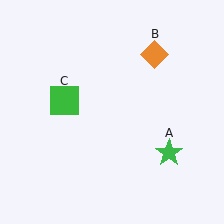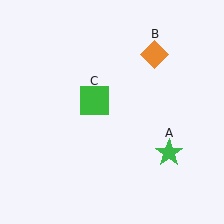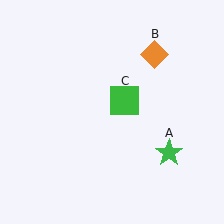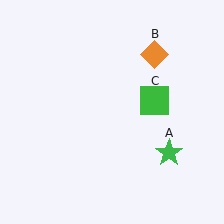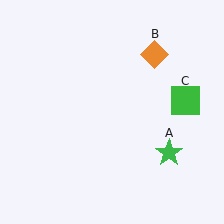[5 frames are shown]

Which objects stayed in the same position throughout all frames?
Green star (object A) and orange diamond (object B) remained stationary.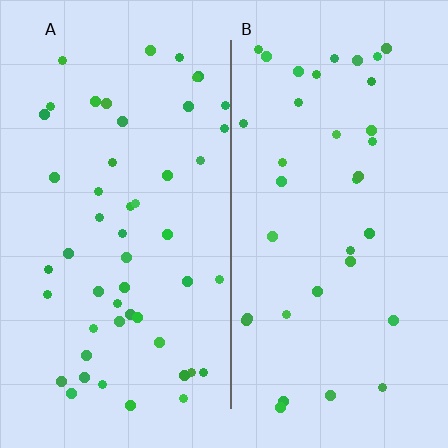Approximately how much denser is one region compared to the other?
Approximately 1.4× — region A over region B.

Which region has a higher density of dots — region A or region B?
A (the left).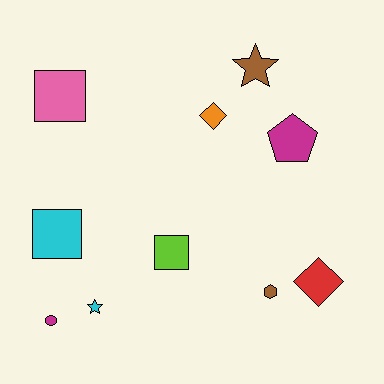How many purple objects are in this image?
There are no purple objects.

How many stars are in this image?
There are 2 stars.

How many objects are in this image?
There are 10 objects.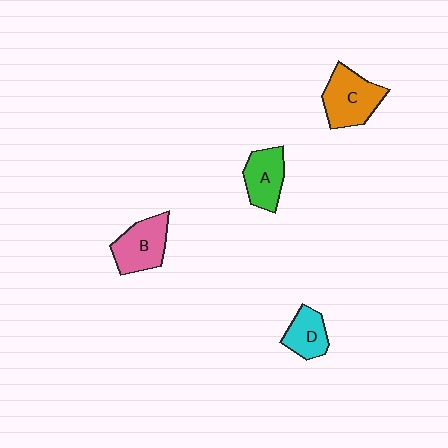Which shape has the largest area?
Shape C (orange).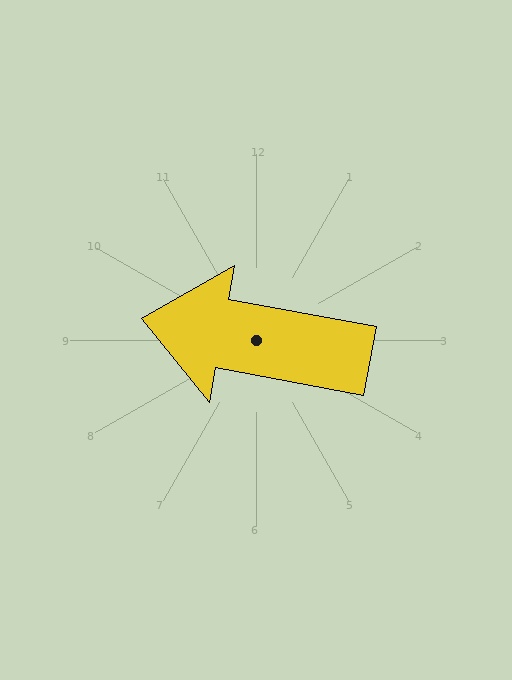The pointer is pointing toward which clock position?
Roughly 9 o'clock.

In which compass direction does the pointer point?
West.